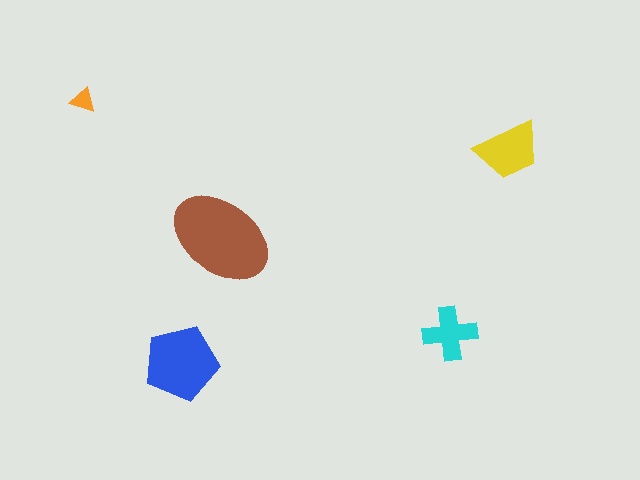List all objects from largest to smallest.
The brown ellipse, the blue pentagon, the yellow trapezoid, the cyan cross, the orange triangle.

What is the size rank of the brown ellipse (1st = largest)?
1st.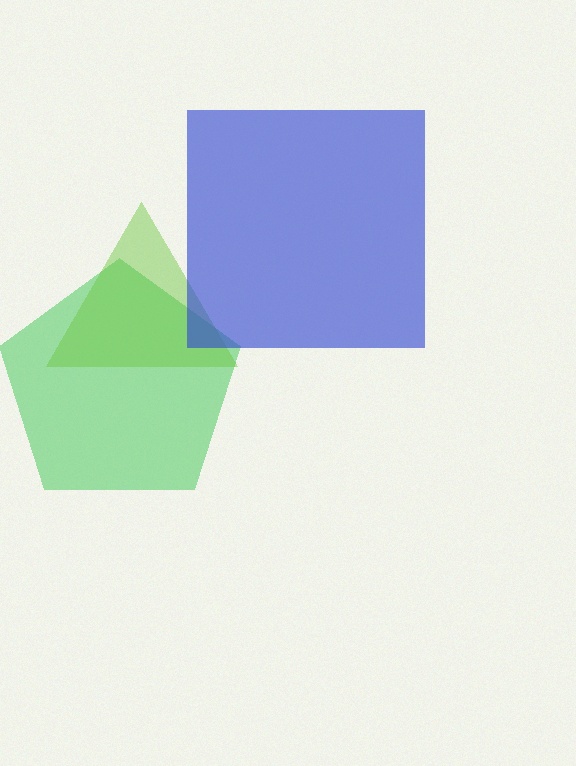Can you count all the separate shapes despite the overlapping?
Yes, there are 3 separate shapes.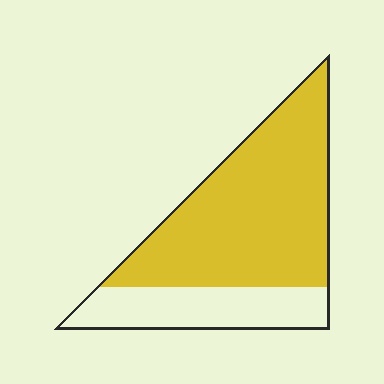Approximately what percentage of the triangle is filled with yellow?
Approximately 70%.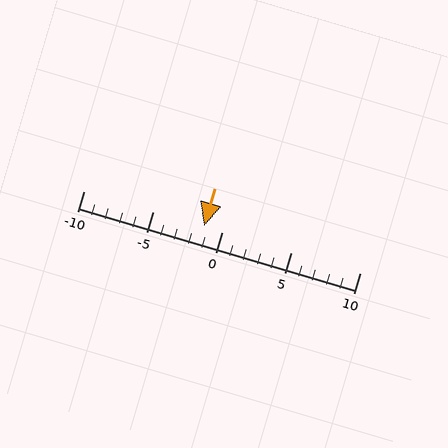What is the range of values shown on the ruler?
The ruler shows values from -10 to 10.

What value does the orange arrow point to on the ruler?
The orange arrow points to approximately -1.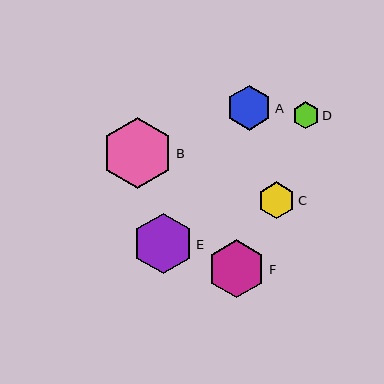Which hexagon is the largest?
Hexagon B is the largest with a size of approximately 71 pixels.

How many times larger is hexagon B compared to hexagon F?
Hexagon B is approximately 1.2 times the size of hexagon F.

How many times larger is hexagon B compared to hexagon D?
Hexagon B is approximately 2.6 times the size of hexagon D.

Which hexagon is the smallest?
Hexagon D is the smallest with a size of approximately 27 pixels.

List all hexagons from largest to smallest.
From largest to smallest: B, E, F, A, C, D.